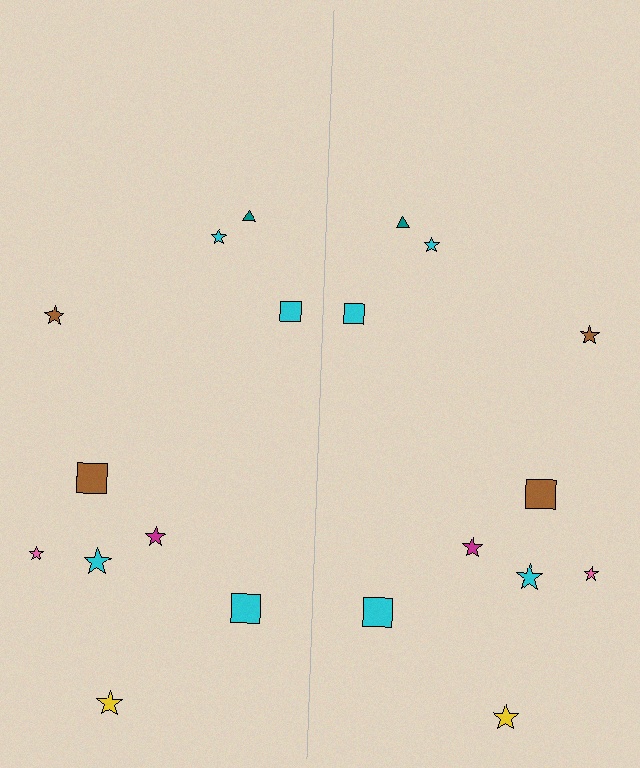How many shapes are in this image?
There are 20 shapes in this image.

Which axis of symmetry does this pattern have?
The pattern has a vertical axis of symmetry running through the center of the image.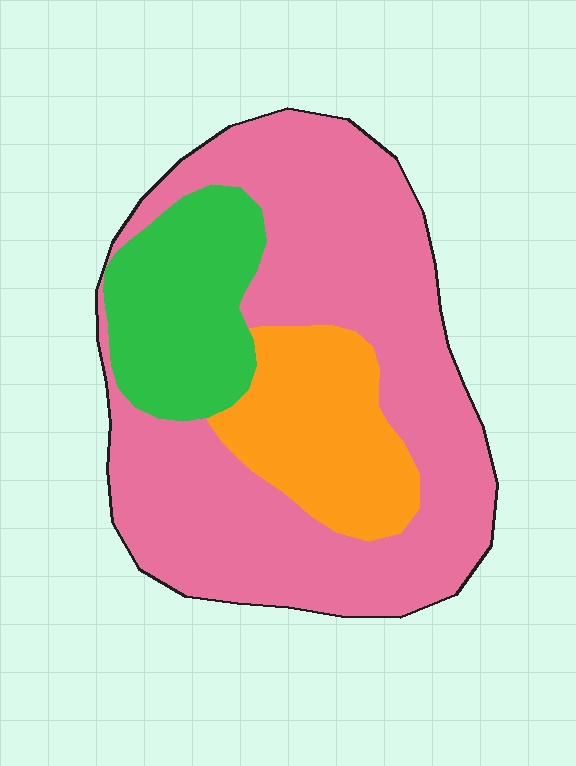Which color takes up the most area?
Pink, at roughly 65%.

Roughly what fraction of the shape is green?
Green takes up about one fifth (1/5) of the shape.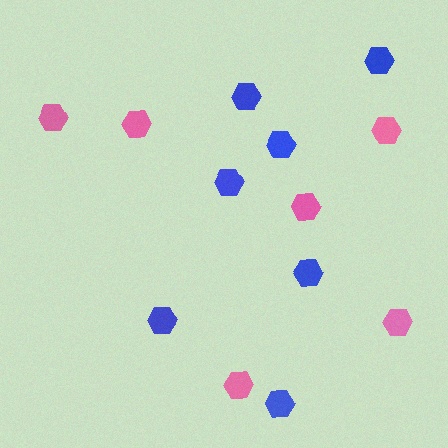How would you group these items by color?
There are 2 groups: one group of pink hexagons (6) and one group of blue hexagons (7).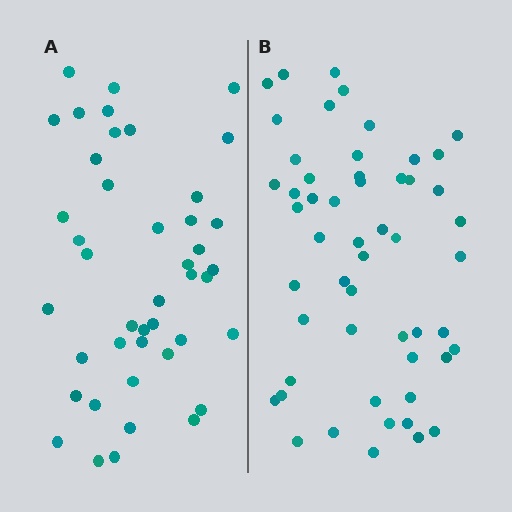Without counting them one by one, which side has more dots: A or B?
Region B (the right region) has more dots.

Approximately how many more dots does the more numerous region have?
Region B has roughly 10 or so more dots than region A.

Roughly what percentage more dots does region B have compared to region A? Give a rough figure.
About 25% more.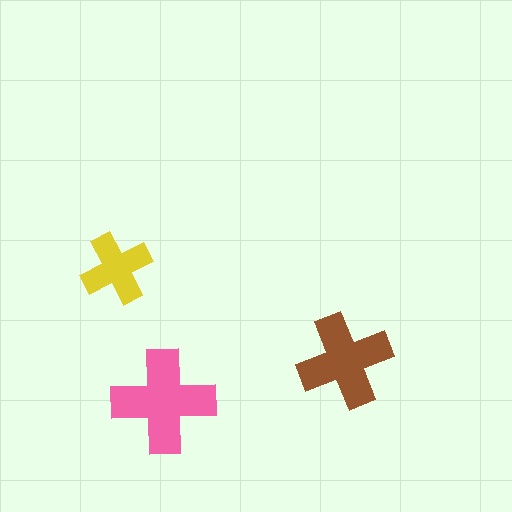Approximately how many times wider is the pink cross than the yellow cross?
About 1.5 times wider.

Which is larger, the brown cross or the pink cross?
The pink one.